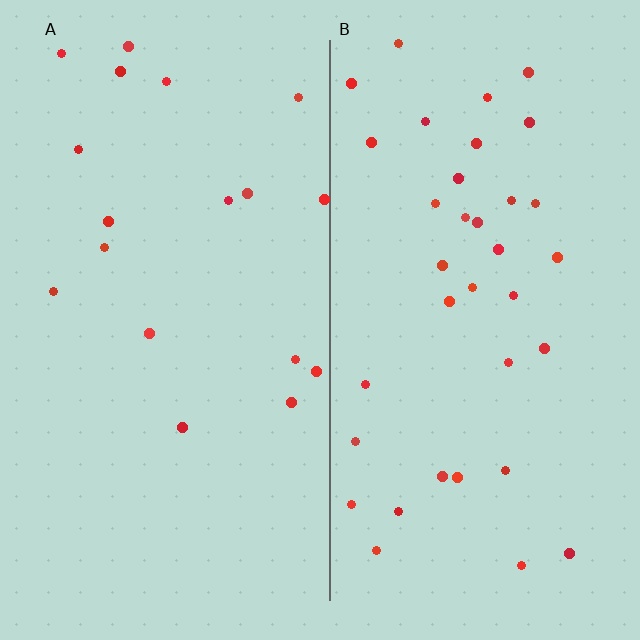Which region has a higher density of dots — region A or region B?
B (the right).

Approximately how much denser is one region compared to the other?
Approximately 2.0× — region B over region A.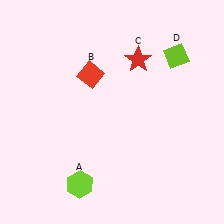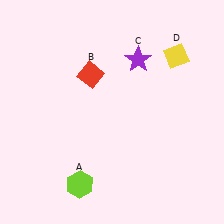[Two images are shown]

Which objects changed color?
C changed from red to purple. D changed from lime to yellow.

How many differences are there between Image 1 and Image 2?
There are 2 differences between the two images.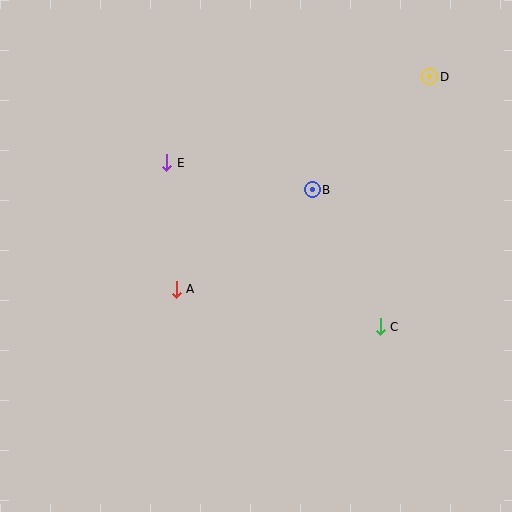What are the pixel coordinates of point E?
Point E is at (167, 163).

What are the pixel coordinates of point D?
Point D is at (430, 77).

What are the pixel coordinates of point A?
Point A is at (176, 289).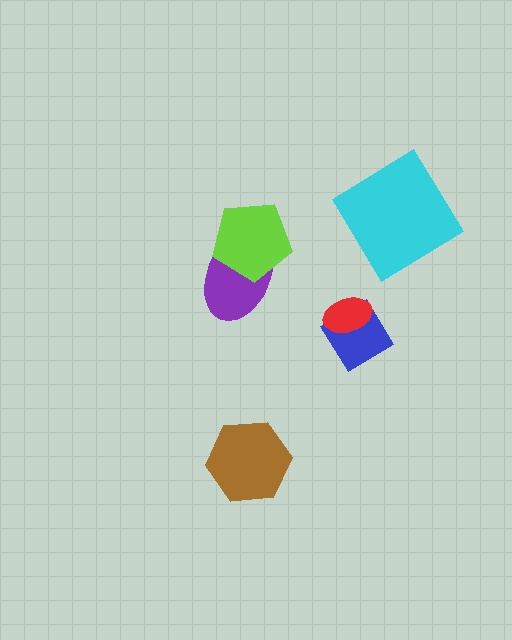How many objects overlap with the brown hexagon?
0 objects overlap with the brown hexagon.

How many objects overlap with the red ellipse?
1 object overlaps with the red ellipse.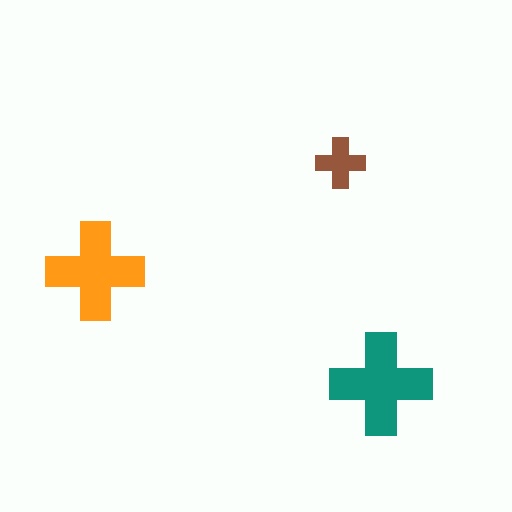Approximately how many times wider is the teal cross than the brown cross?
About 2 times wider.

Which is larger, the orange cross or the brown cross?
The orange one.